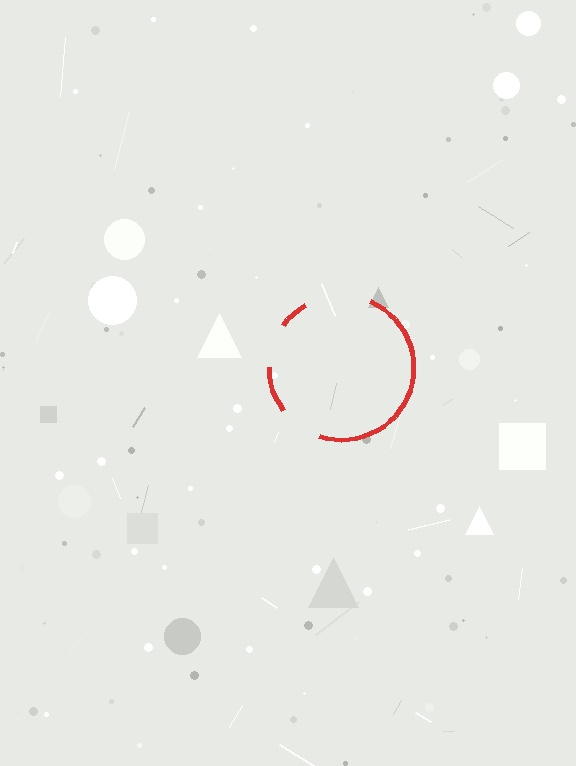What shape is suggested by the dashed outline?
The dashed outline suggests a circle.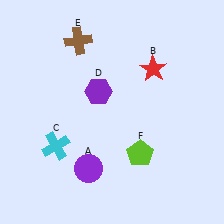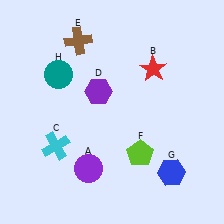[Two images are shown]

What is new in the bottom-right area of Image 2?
A blue hexagon (G) was added in the bottom-right area of Image 2.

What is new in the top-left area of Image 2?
A teal circle (H) was added in the top-left area of Image 2.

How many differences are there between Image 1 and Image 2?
There are 2 differences between the two images.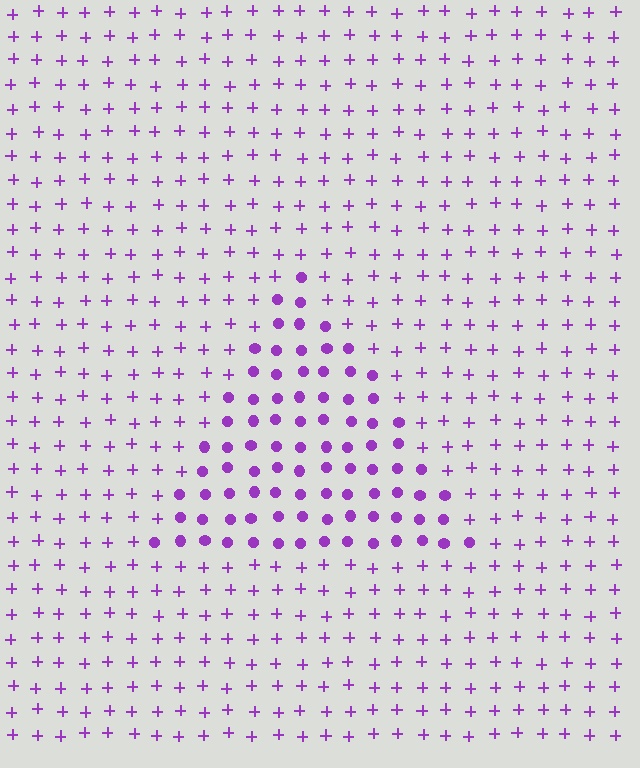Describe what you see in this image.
The image is filled with small purple elements arranged in a uniform grid. A triangle-shaped region contains circles, while the surrounding area contains plus signs. The boundary is defined purely by the change in element shape.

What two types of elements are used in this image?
The image uses circles inside the triangle region and plus signs outside it.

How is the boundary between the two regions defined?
The boundary is defined by a change in element shape: circles inside vs. plus signs outside. All elements share the same color and spacing.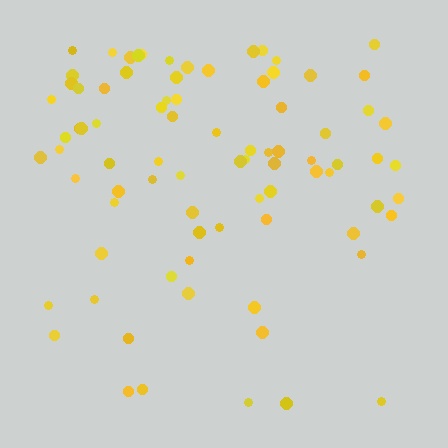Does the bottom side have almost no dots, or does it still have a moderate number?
Still a moderate number, just noticeably fewer than the top.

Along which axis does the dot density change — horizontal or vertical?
Vertical.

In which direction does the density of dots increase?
From bottom to top, with the top side densest.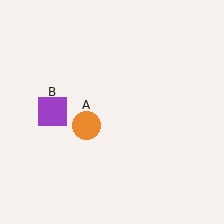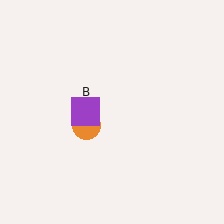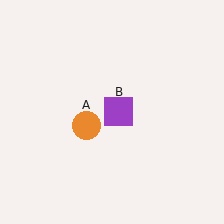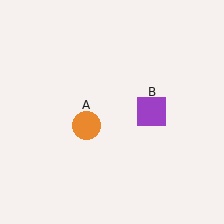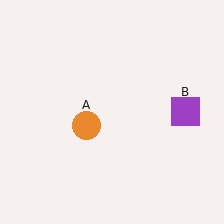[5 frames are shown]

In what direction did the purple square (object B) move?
The purple square (object B) moved right.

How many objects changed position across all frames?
1 object changed position: purple square (object B).